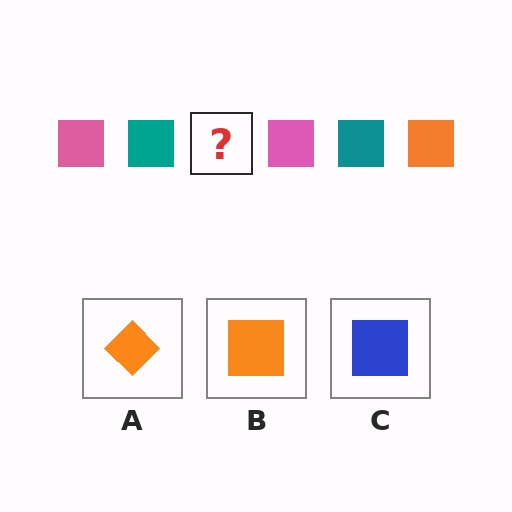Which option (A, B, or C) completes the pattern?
B.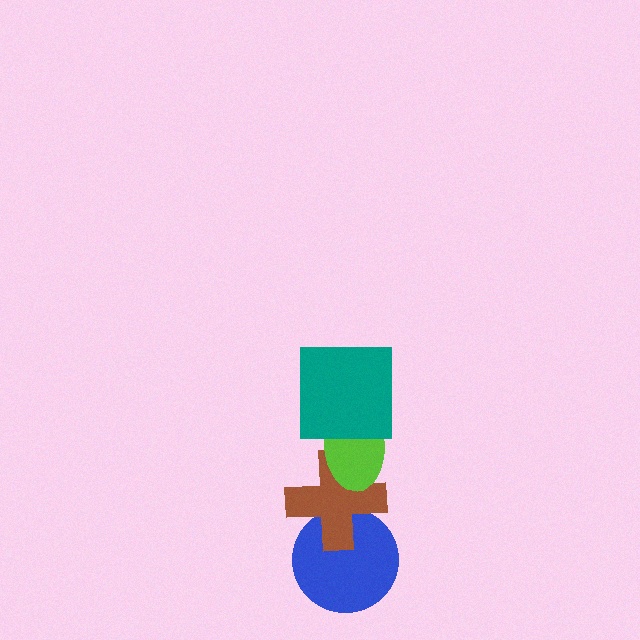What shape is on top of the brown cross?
The lime ellipse is on top of the brown cross.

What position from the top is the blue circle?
The blue circle is 4th from the top.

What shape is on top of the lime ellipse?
The teal square is on top of the lime ellipse.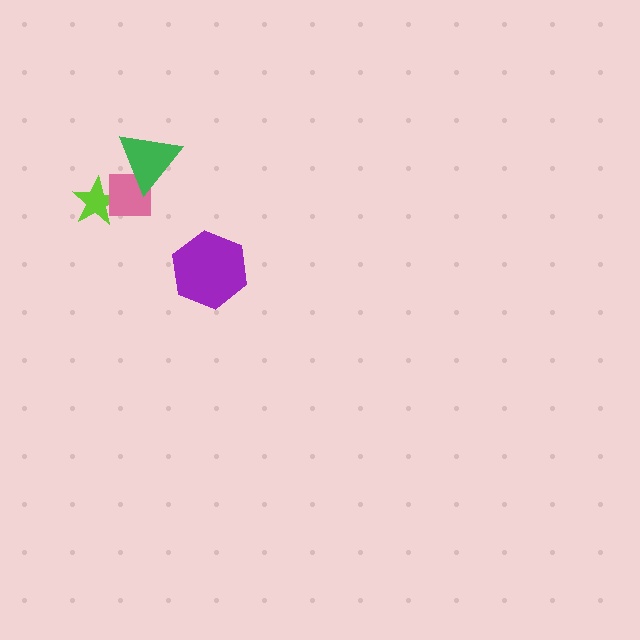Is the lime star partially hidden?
Yes, it is partially covered by another shape.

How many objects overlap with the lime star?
1 object overlaps with the lime star.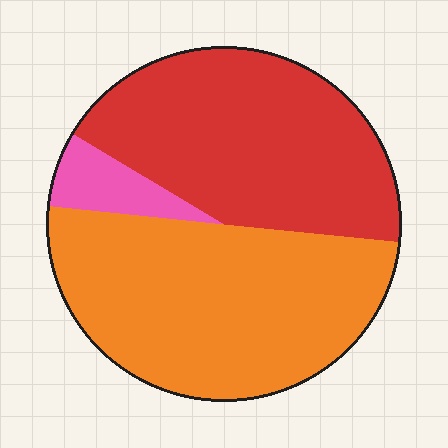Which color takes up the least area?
Pink, at roughly 5%.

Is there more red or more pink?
Red.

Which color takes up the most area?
Orange, at roughly 50%.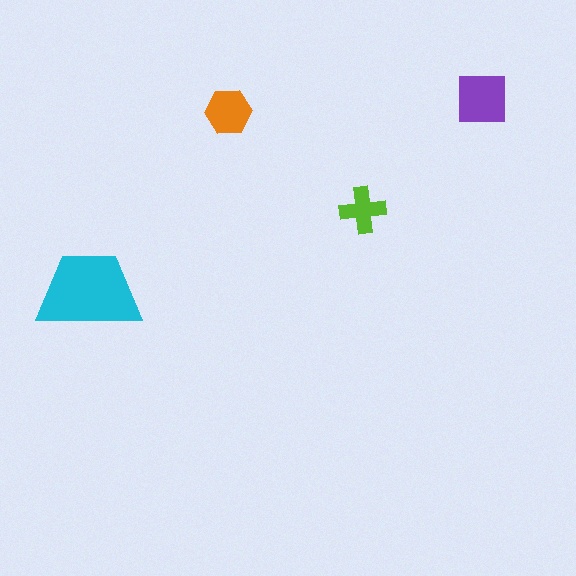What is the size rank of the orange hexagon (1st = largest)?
3rd.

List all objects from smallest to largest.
The lime cross, the orange hexagon, the purple square, the cyan trapezoid.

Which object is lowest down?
The cyan trapezoid is bottommost.